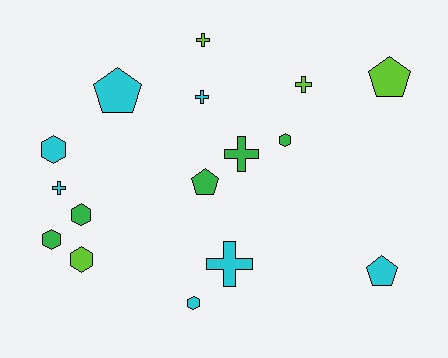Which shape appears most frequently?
Cross, with 6 objects.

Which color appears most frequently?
Cyan, with 7 objects.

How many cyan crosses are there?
There are 3 cyan crosses.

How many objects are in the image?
There are 16 objects.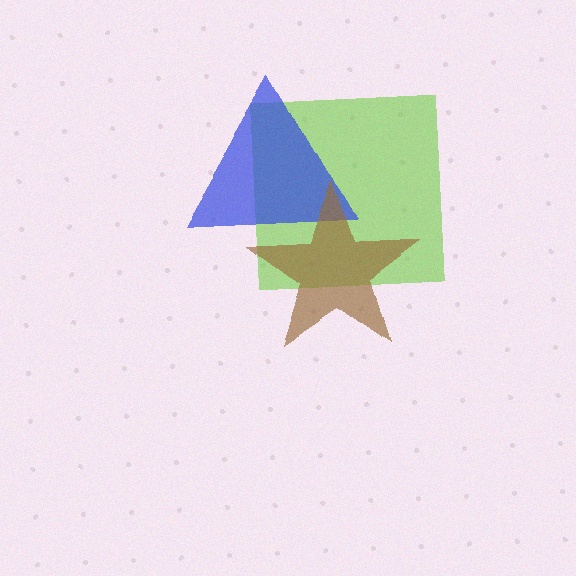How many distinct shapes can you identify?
There are 3 distinct shapes: a lime square, a blue triangle, a brown star.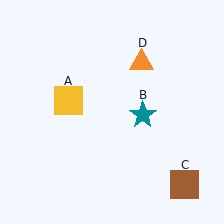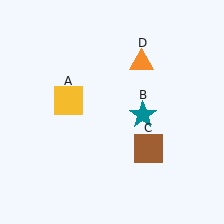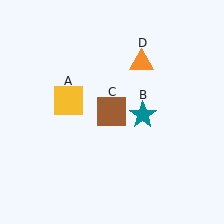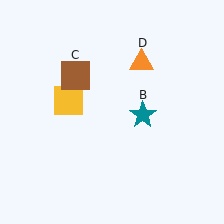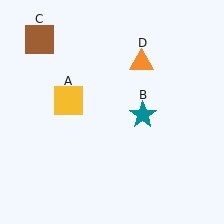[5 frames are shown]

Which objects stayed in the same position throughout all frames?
Yellow square (object A) and teal star (object B) and orange triangle (object D) remained stationary.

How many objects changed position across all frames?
1 object changed position: brown square (object C).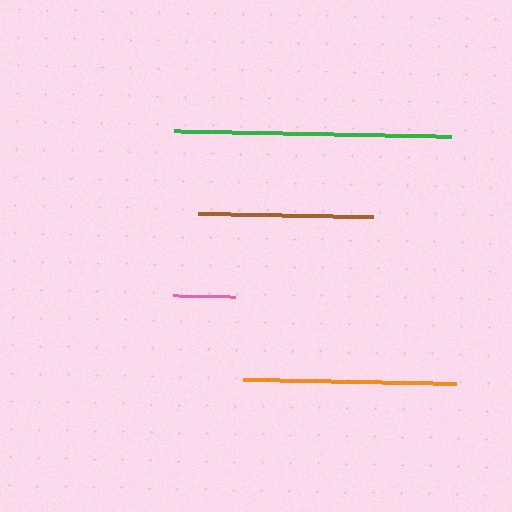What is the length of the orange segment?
The orange segment is approximately 213 pixels long.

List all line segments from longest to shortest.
From longest to shortest: green, orange, brown, pink.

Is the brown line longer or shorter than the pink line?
The brown line is longer than the pink line.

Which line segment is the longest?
The green line is the longest at approximately 278 pixels.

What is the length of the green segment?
The green segment is approximately 278 pixels long.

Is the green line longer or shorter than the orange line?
The green line is longer than the orange line.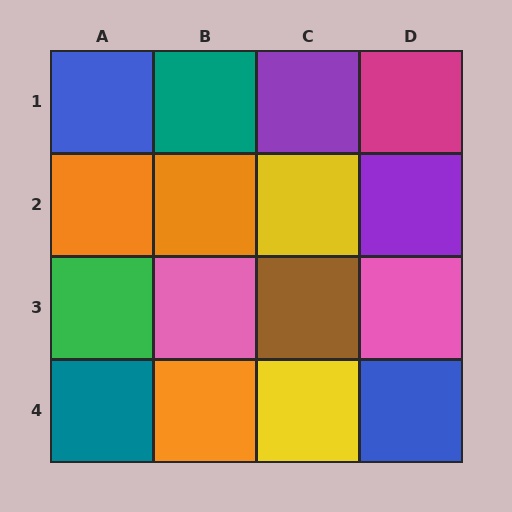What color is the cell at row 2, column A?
Orange.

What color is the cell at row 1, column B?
Teal.